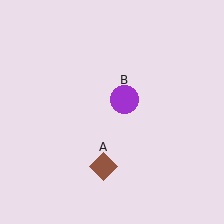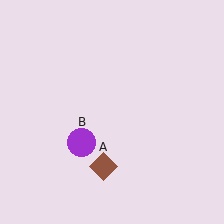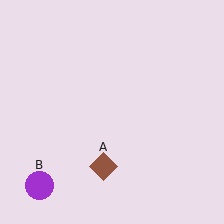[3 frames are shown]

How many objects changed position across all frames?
1 object changed position: purple circle (object B).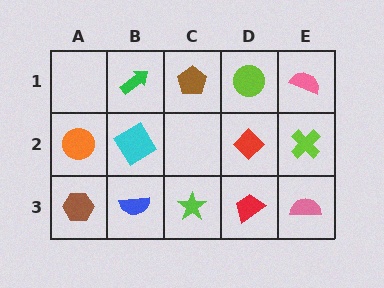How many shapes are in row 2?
4 shapes.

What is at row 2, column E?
A lime cross.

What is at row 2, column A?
An orange circle.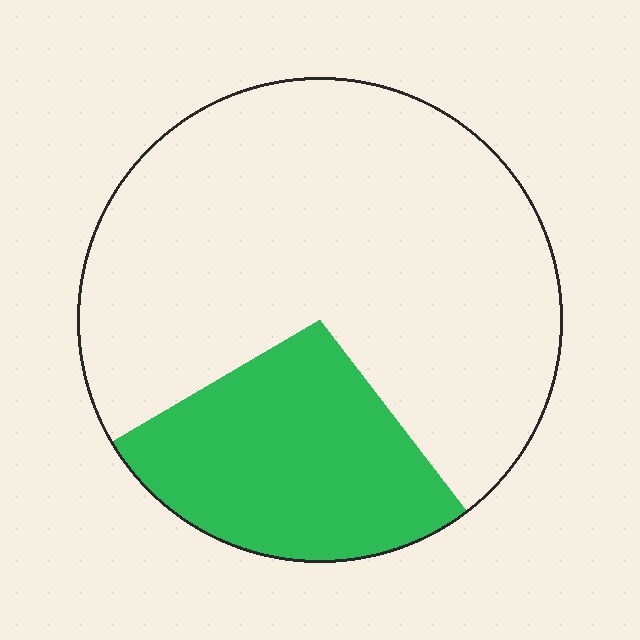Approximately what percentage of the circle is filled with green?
Approximately 25%.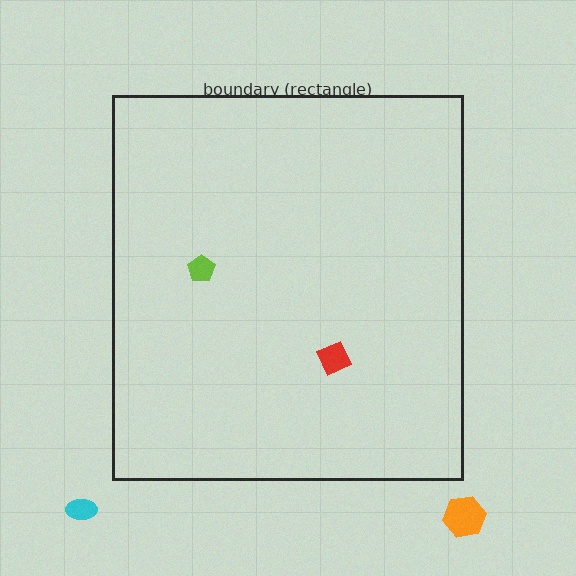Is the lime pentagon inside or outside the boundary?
Inside.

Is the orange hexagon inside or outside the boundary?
Outside.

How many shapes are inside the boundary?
2 inside, 2 outside.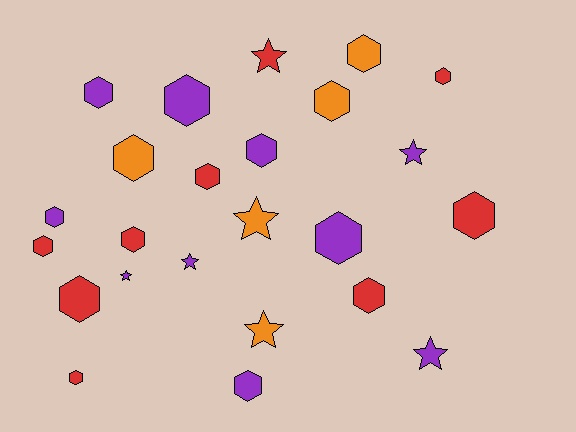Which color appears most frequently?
Purple, with 10 objects.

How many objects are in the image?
There are 24 objects.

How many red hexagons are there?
There are 8 red hexagons.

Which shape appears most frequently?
Hexagon, with 17 objects.